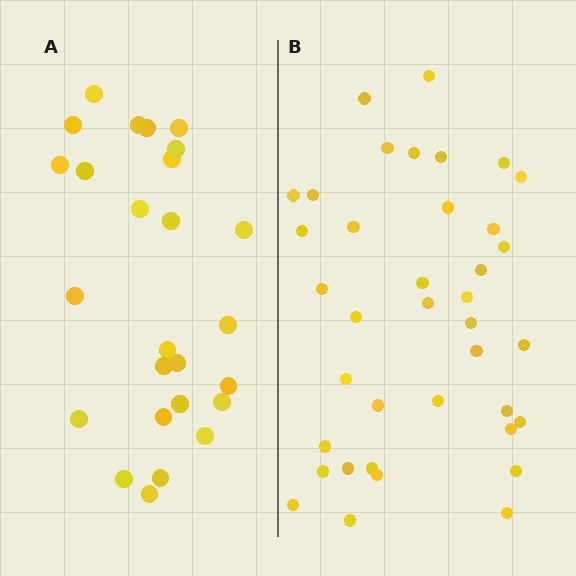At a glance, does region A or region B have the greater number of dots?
Region B (the right region) has more dots.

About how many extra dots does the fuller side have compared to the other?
Region B has roughly 12 or so more dots than region A.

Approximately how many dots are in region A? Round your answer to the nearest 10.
About 30 dots. (The exact count is 26, which rounds to 30.)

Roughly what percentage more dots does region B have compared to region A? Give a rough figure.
About 45% more.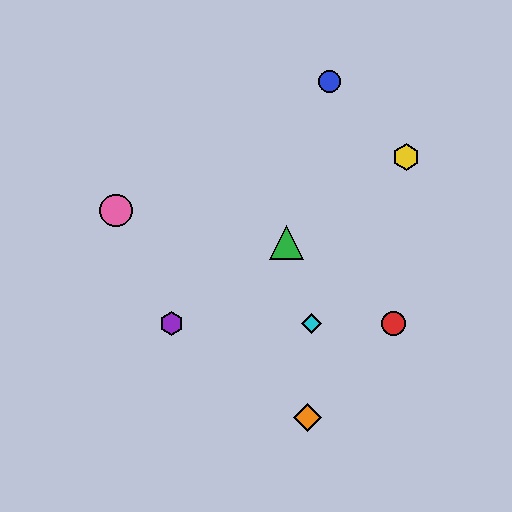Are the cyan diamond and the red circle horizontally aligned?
Yes, both are at y≈323.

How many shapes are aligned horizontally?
3 shapes (the red circle, the purple hexagon, the cyan diamond) are aligned horizontally.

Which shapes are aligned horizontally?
The red circle, the purple hexagon, the cyan diamond are aligned horizontally.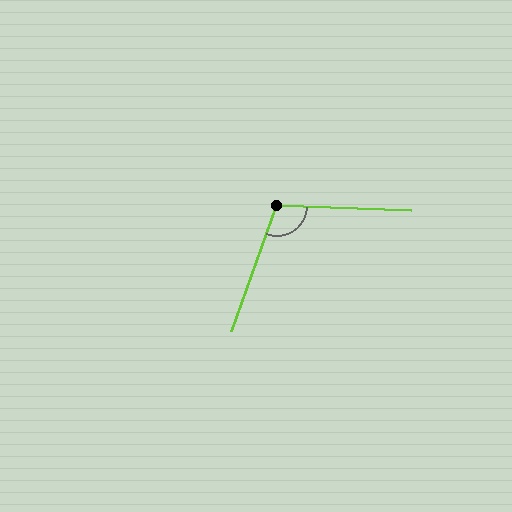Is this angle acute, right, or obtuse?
It is obtuse.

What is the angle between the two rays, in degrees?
Approximately 108 degrees.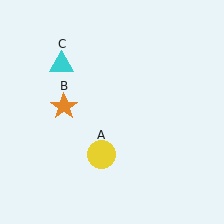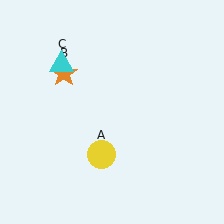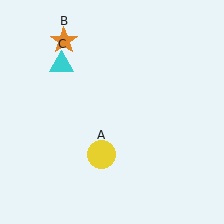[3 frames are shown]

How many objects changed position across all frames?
1 object changed position: orange star (object B).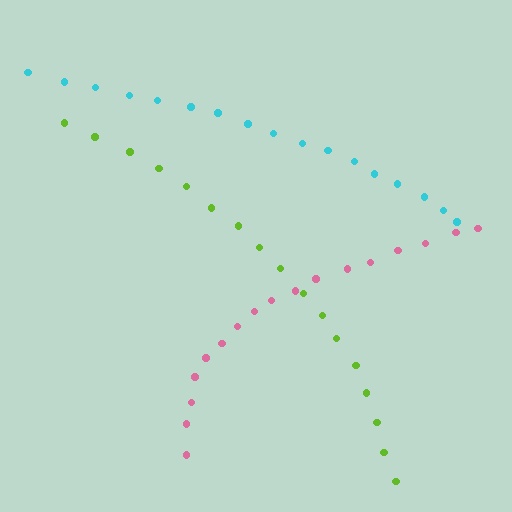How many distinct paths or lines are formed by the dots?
There are 3 distinct paths.